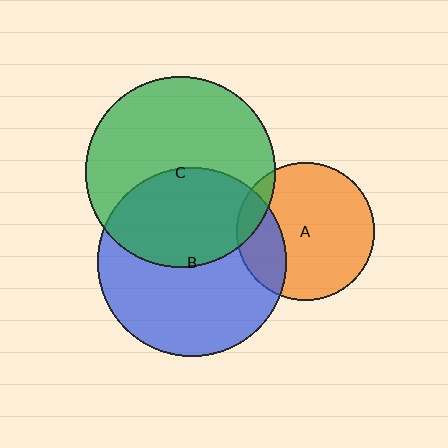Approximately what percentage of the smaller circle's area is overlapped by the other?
Approximately 40%.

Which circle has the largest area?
Circle C (green).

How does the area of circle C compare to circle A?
Approximately 1.9 times.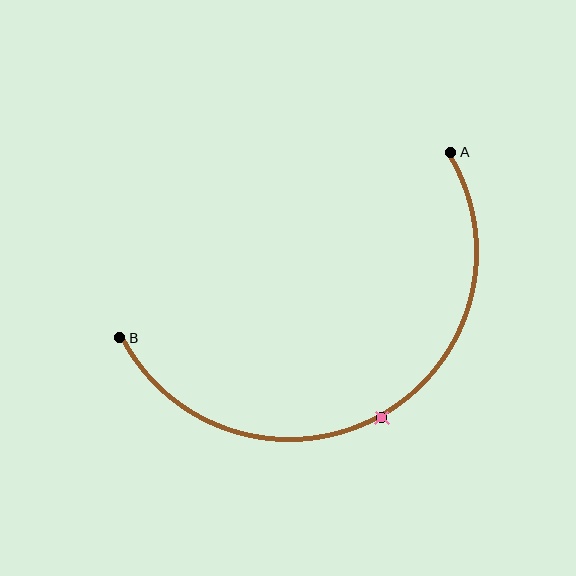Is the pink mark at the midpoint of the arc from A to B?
Yes. The pink mark lies on the arc at equal arc-length from both A and B — it is the arc midpoint.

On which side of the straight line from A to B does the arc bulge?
The arc bulges below the straight line connecting A and B.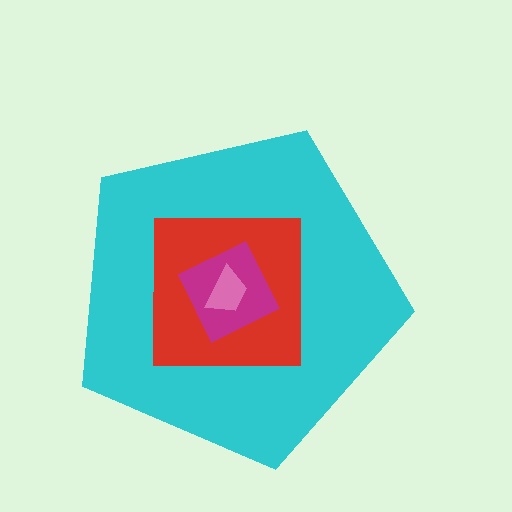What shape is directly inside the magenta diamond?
The pink trapezoid.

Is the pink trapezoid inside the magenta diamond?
Yes.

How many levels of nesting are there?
4.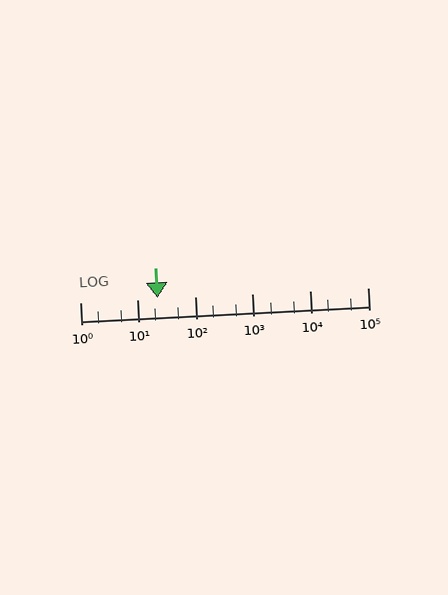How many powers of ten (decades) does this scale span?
The scale spans 5 decades, from 1 to 100000.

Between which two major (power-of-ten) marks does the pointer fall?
The pointer is between 10 and 100.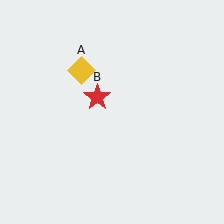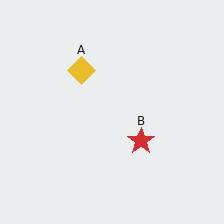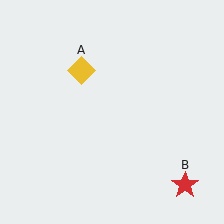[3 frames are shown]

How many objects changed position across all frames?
1 object changed position: red star (object B).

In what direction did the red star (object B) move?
The red star (object B) moved down and to the right.